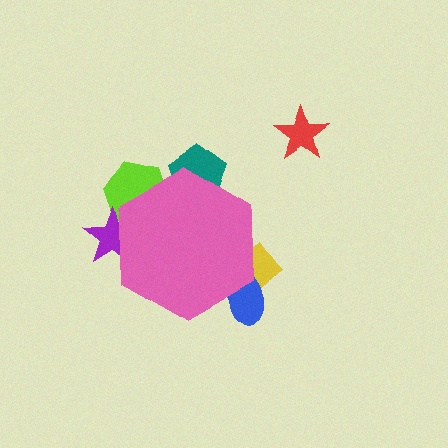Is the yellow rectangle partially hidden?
Yes, the yellow rectangle is partially hidden behind the pink hexagon.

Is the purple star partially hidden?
Yes, the purple star is partially hidden behind the pink hexagon.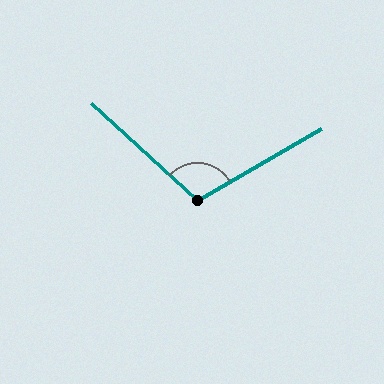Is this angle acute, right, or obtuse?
It is obtuse.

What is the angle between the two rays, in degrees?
Approximately 107 degrees.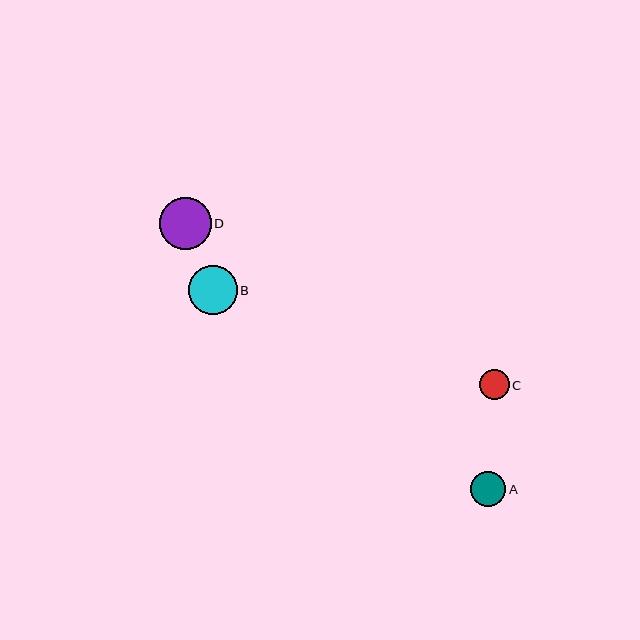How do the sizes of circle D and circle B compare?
Circle D and circle B are approximately the same size.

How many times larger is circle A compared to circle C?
Circle A is approximately 1.2 times the size of circle C.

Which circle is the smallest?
Circle C is the smallest with a size of approximately 30 pixels.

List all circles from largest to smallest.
From largest to smallest: D, B, A, C.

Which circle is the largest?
Circle D is the largest with a size of approximately 52 pixels.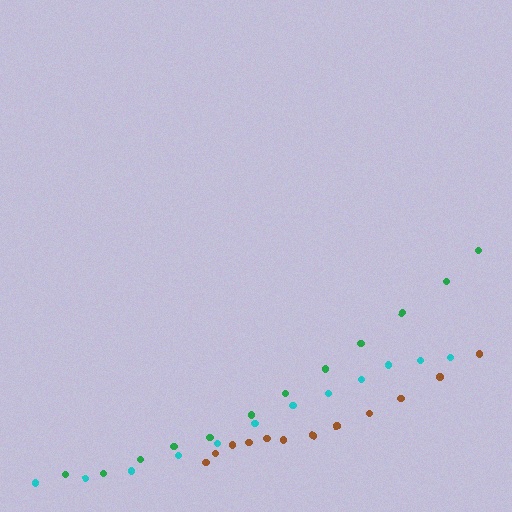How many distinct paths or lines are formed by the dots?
There are 3 distinct paths.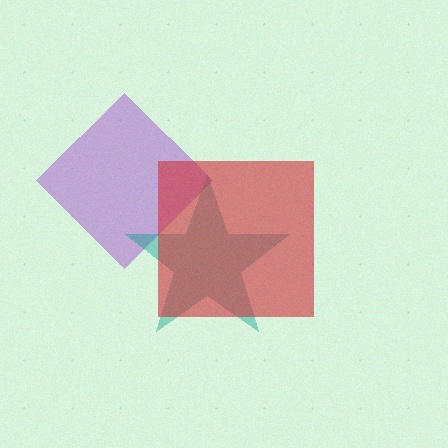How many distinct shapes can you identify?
There are 3 distinct shapes: a purple diamond, a teal star, a red square.